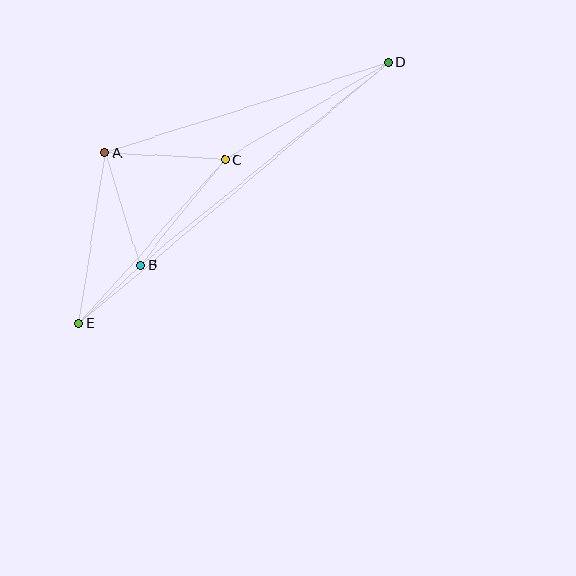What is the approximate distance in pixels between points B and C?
The distance between B and C is approximately 135 pixels.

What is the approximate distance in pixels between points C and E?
The distance between C and E is approximately 220 pixels.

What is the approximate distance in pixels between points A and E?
The distance between A and E is approximately 173 pixels.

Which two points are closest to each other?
Points B and E are closest to each other.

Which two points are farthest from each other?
Points D and E are farthest from each other.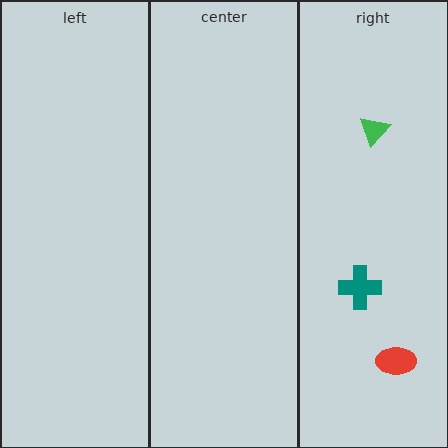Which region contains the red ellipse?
The right region.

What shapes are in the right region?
The green triangle, the teal cross, the red ellipse.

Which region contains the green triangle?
The right region.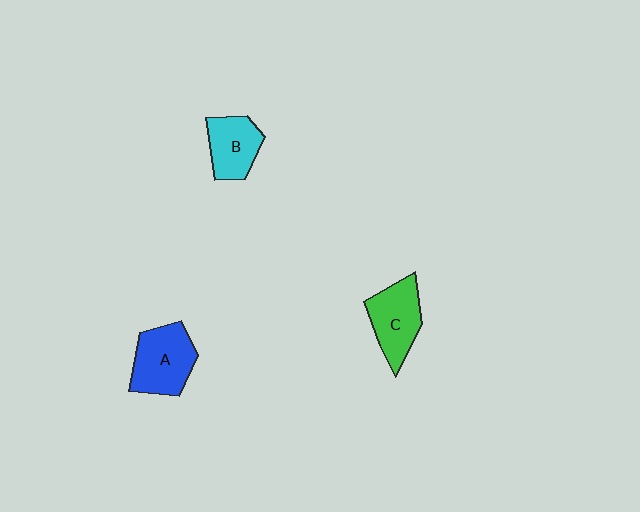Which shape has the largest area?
Shape A (blue).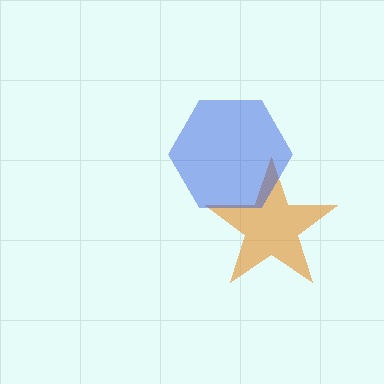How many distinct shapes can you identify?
There are 2 distinct shapes: an orange star, a blue hexagon.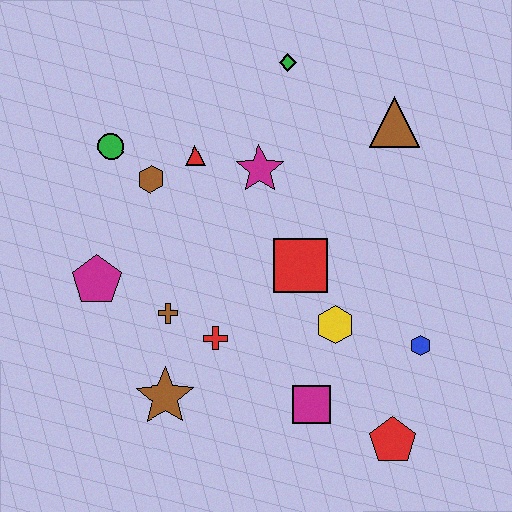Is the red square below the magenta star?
Yes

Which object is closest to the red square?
The yellow hexagon is closest to the red square.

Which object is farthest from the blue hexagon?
The green circle is farthest from the blue hexagon.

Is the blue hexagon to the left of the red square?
No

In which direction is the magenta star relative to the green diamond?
The magenta star is below the green diamond.